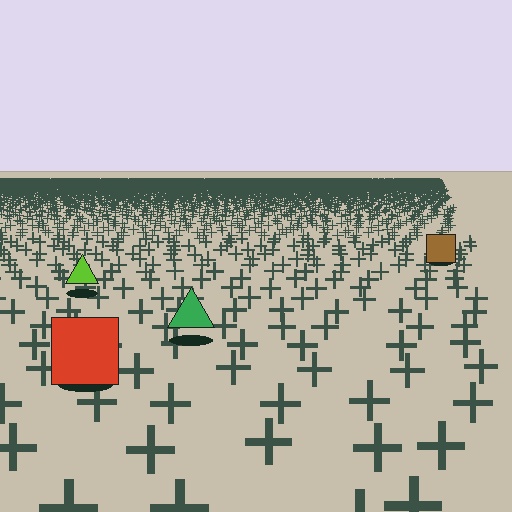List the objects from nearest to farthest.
From nearest to farthest: the red square, the green triangle, the lime triangle, the brown square.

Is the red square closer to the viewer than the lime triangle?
Yes. The red square is closer — you can tell from the texture gradient: the ground texture is coarser near it.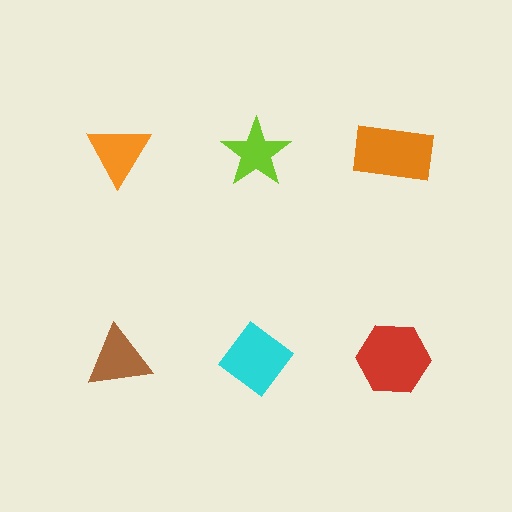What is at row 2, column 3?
A red hexagon.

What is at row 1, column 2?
A lime star.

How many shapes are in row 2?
3 shapes.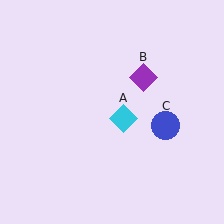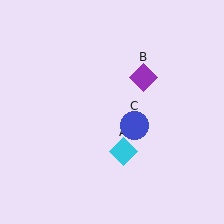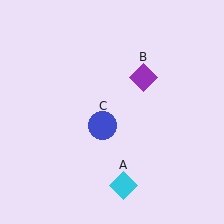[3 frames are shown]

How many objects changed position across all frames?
2 objects changed position: cyan diamond (object A), blue circle (object C).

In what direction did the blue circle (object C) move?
The blue circle (object C) moved left.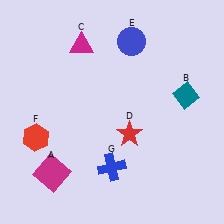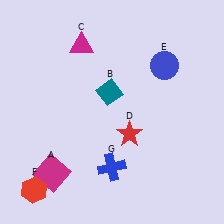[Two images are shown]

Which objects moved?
The objects that moved are: the teal diamond (B), the blue circle (E), the red hexagon (F).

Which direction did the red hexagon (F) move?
The red hexagon (F) moved down.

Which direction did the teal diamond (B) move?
The teal diamond (B) moved left.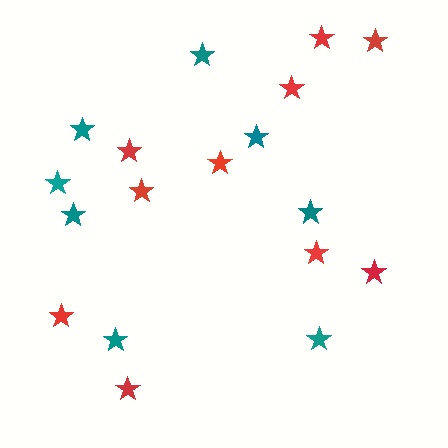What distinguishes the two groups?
There are 2 groups: one group of red stars (10) and one group of teal stars (8).